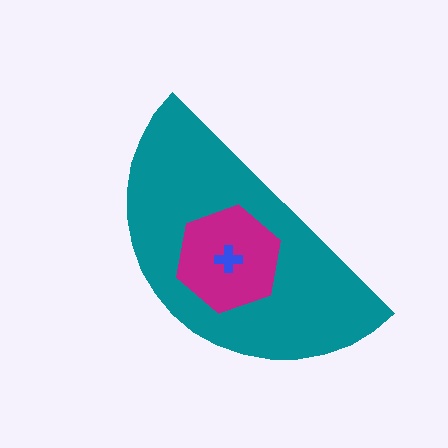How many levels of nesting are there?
3.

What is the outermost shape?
The teal semicircle.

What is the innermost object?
The blue cross.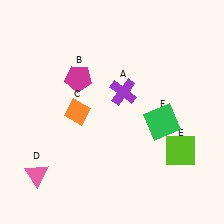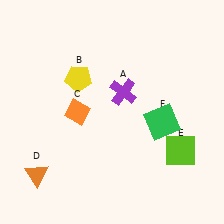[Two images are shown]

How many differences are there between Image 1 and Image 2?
There are 2 differences between the two images.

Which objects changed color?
B changed from magenta to yellow. D changed from pink to orange.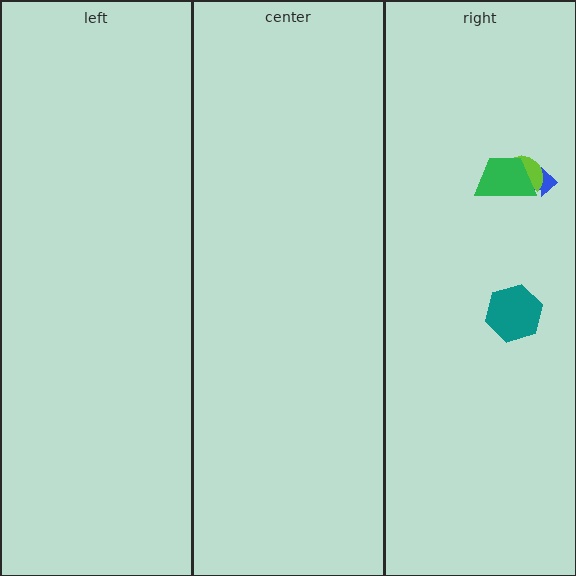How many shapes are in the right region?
4.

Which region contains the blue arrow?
The right region.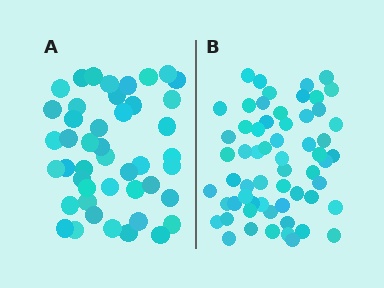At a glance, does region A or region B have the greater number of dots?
Region B (the right region) has more dots.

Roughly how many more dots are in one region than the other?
Region B has approximately 15 more dots than region A.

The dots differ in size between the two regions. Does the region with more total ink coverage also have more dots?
No. Region A has more total ink coverage because its dots are larger, but region B actually contains more individual dots. Total area can be misleading — the number of items is what matters here.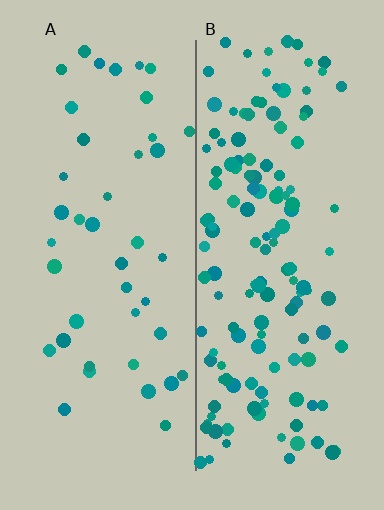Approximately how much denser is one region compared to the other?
Approximately 3.4× — region B over region A.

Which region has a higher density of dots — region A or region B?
B (the right).